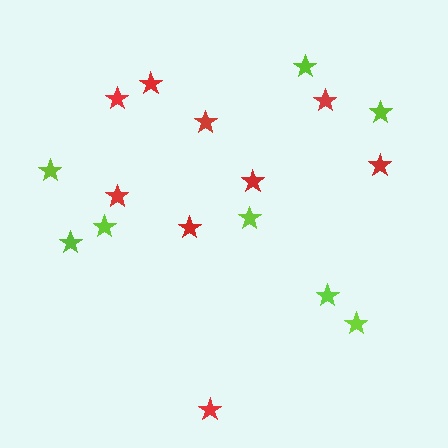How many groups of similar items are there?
There are 2 groups: one group of red stars (9) and one group of lime stars (8).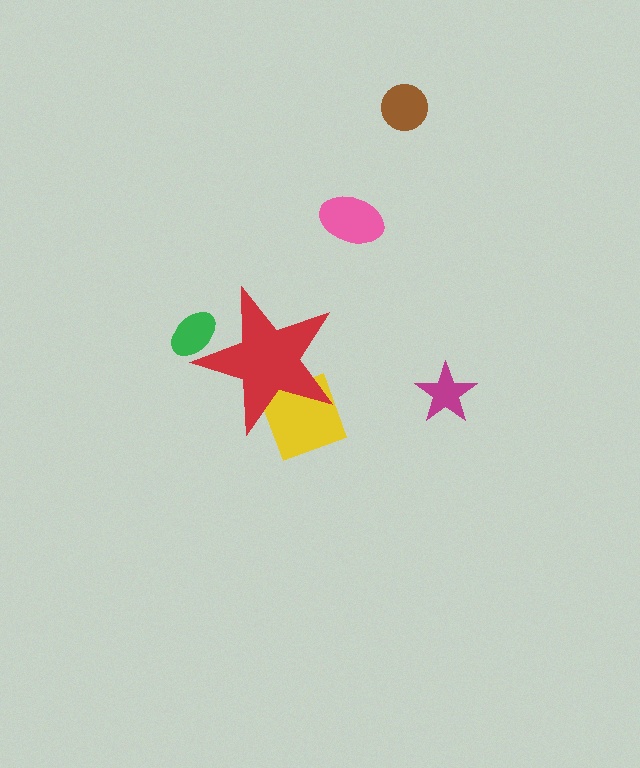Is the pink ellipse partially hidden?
No, the pink ellipse is fully visible.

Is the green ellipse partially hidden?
Yes, the green ellipse is partially hidden behind the red star.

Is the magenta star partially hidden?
No, the magenta star is fully visible.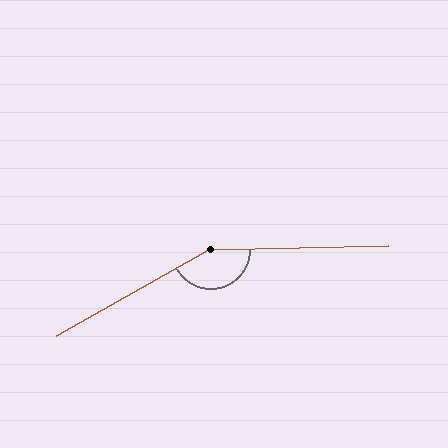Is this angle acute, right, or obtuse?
It is obtuse.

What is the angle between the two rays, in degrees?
Approximately 152 degrees.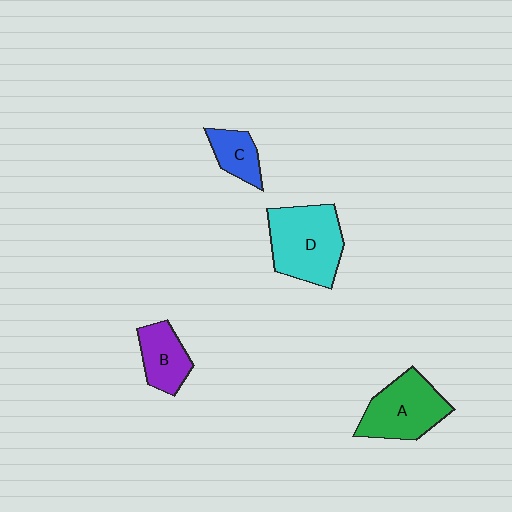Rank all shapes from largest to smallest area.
From largest to smallest: D (cyan), A (green), B (purple), C (blue).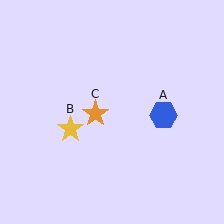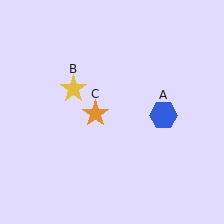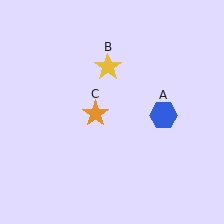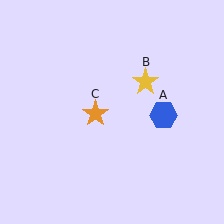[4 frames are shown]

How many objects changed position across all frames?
1 object changed position: yellow star (object B).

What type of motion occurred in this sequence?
The yellow star (object B) rotated clockwise around the center of the scene.